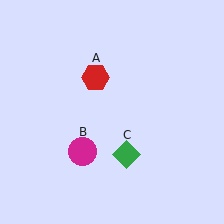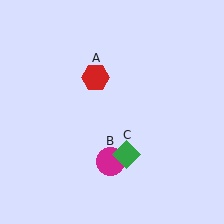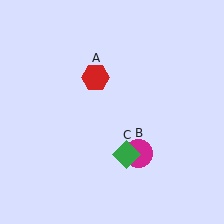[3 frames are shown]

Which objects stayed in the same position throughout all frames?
Red hexagon (object A) and green diamond (object C) remained stationary.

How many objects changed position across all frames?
1 object changed position: magenta circle (object B).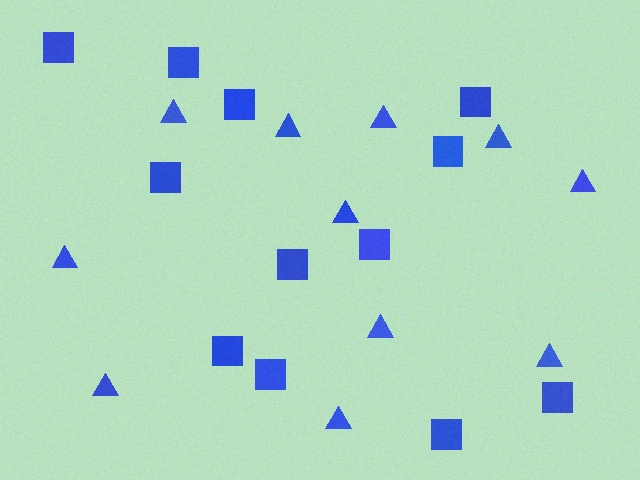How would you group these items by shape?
There are 2 groups: one group of squares (12) and one group of triangles (11).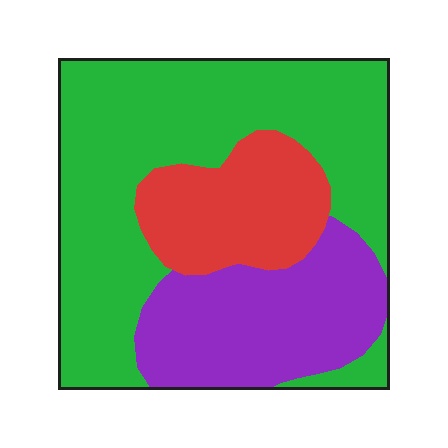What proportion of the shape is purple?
Purple takes up about one quarter (1/4) of the shape.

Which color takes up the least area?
Red, at roughly 20%.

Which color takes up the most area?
Green, at roughly 55%.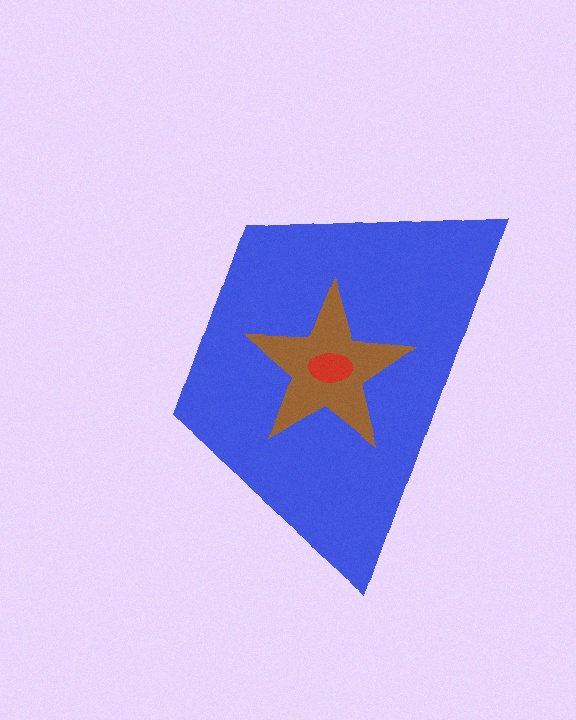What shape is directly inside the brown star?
The red ellipse.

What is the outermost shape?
The blue trapezoid.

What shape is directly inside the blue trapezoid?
The brown star.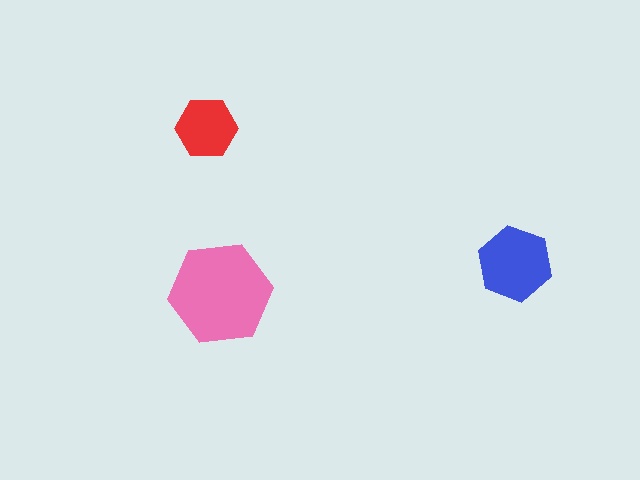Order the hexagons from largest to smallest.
the pink one, the blue one, the red one.